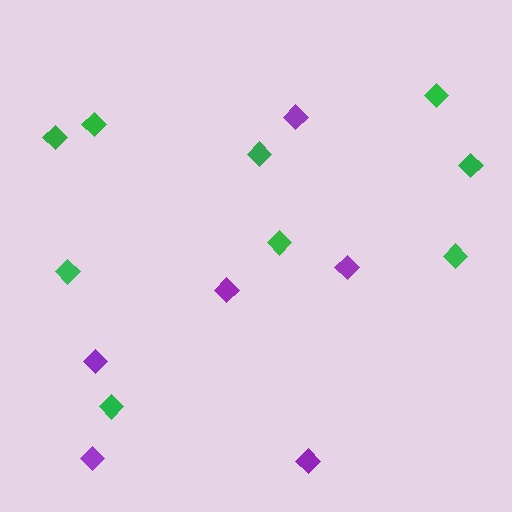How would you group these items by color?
There are 2 groups: one group of green diamonds (9) and one group of purple diamonds (6).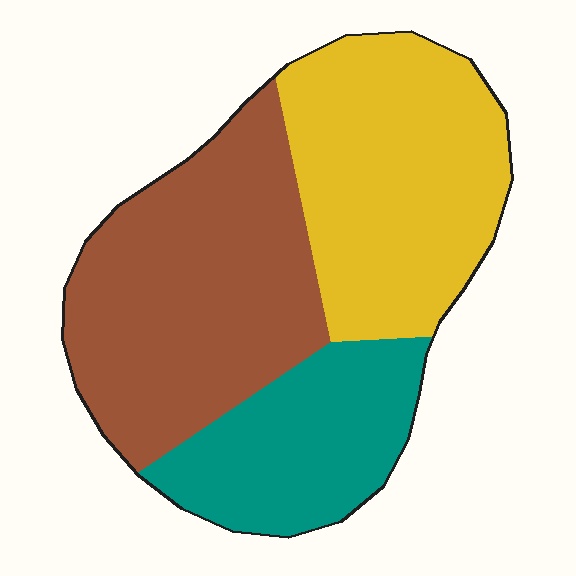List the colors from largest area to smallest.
From largest to smallest: brown, yellow, teal.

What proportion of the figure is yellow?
Yellow covers about 35% of the figure.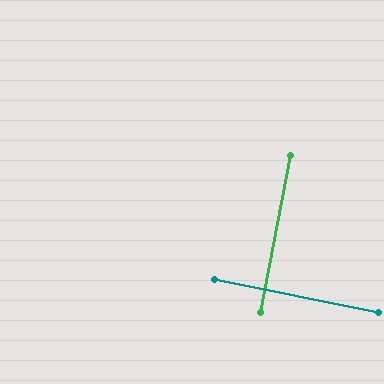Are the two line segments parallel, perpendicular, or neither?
Perpendicular — they meet at approximately 89°.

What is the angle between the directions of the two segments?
Approximately 89 degrees.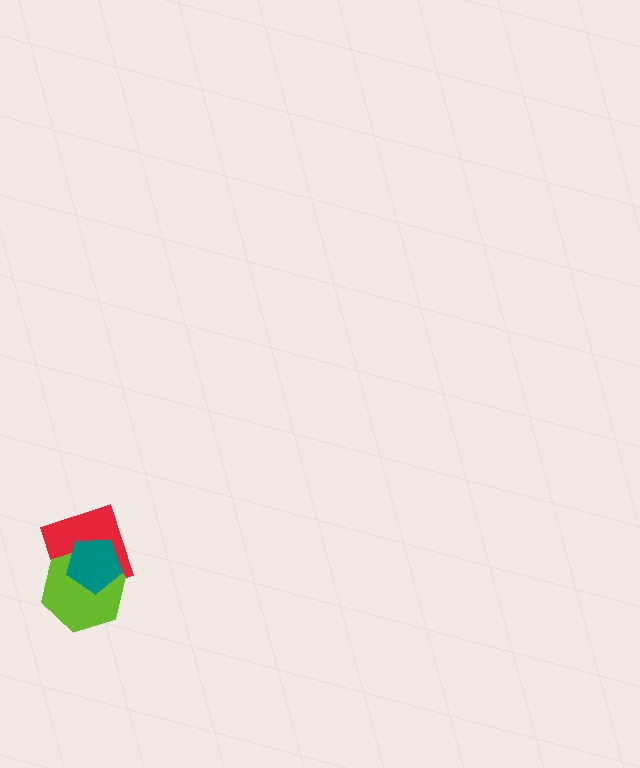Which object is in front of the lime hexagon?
The teal pentagon is in front of the lime hexagon.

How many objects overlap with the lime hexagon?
2 objects overlap with the lime hexagon.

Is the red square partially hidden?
Yes, it is partially covered by another shape.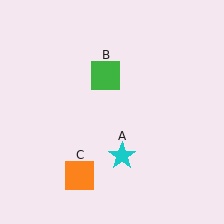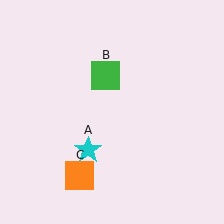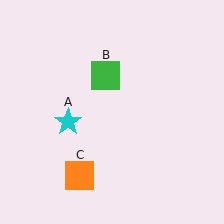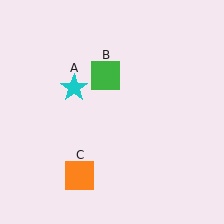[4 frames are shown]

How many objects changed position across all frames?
1 object changed position: cyan star (object A).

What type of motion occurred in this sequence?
The cyan star (object A) rotated clockwise around the center of the scene.